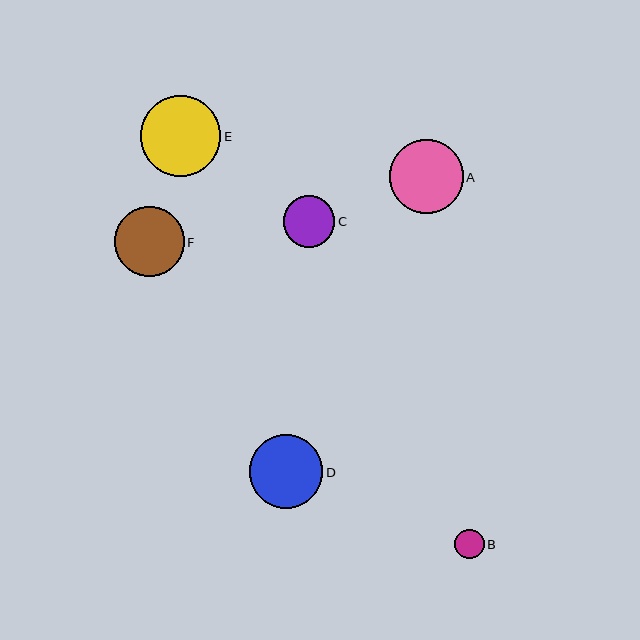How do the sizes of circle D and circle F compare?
Circle D and circle F are approximately the same size.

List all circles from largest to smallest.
From largest to smallest: E, A, D, F, C, B.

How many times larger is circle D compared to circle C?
Circle D is approximately 1.4 times the size of circle C.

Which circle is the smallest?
Circle B is the smallest with a size of approximately 30 pixels.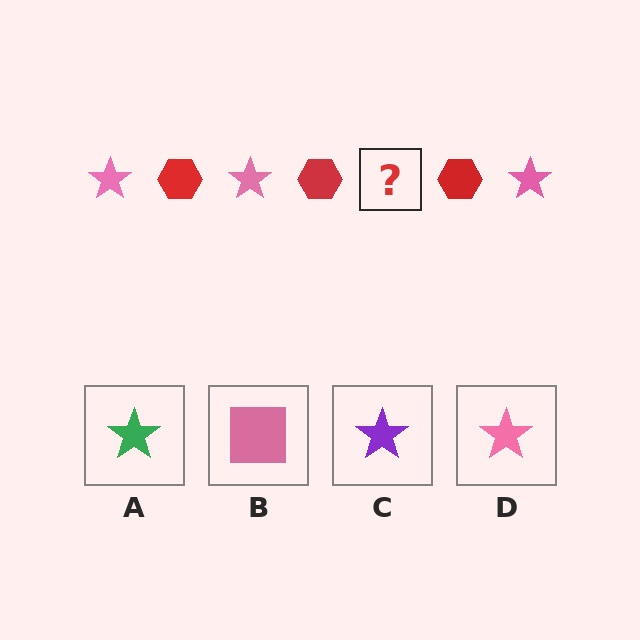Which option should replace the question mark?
Option D.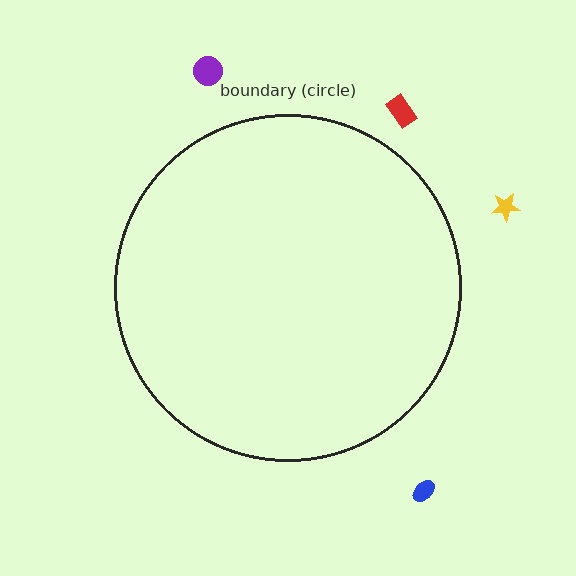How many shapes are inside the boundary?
0 inside, 4 outside.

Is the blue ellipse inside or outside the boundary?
Outside.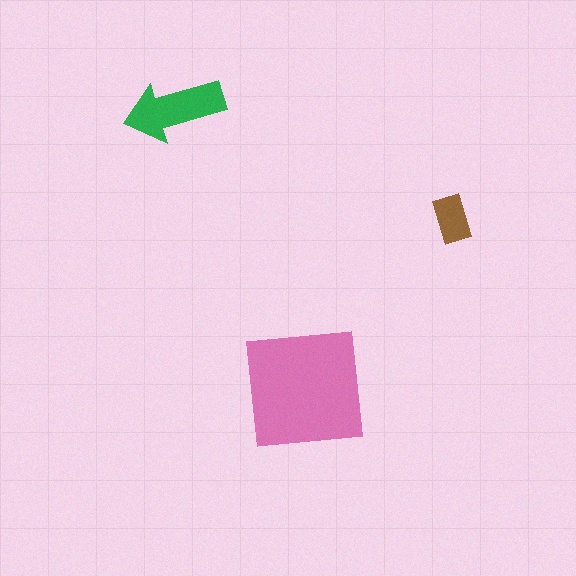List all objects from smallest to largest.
The brown rectangle, the green arrow, the pink square.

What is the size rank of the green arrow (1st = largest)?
2nd.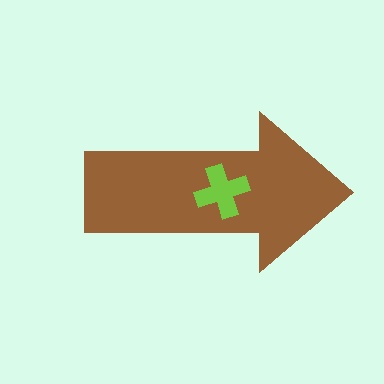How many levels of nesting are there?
2.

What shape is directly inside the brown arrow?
The lime cross.